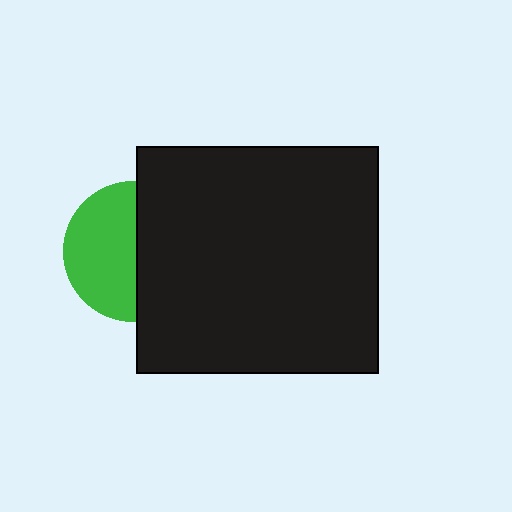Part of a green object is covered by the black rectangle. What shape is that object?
It is a circle.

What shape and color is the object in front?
The object in front is a black rectangle.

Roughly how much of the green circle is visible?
About half of it is visible (roughly 52%).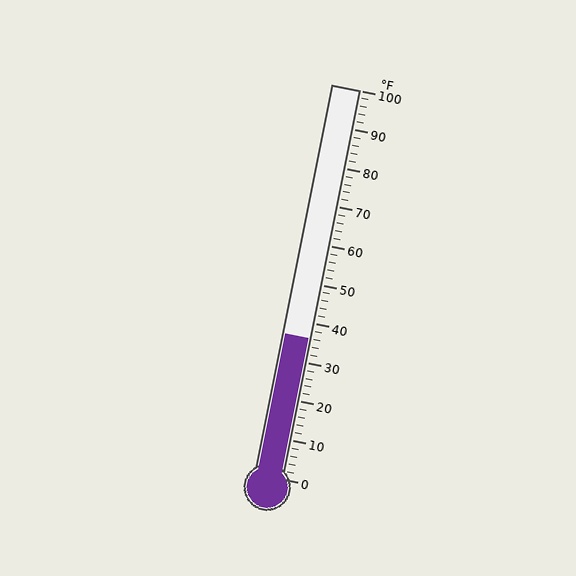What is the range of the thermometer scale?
The thermometer scale ranges from 0°F to 100°F.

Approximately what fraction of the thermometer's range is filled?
The thermometer is filled to approximately 35% of its range.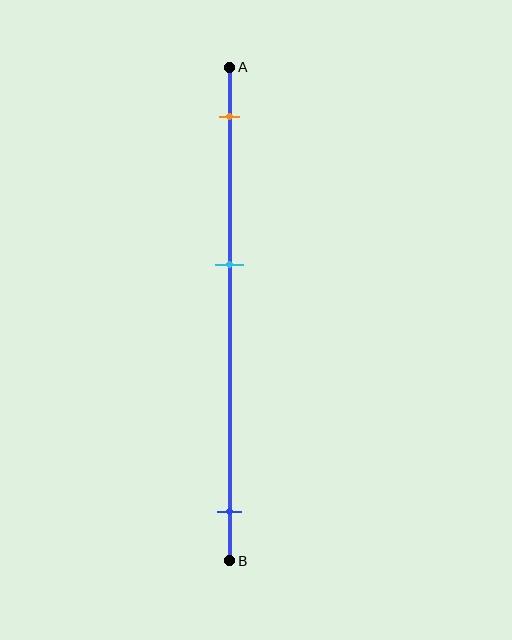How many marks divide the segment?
There are 3 marks dividing the segment.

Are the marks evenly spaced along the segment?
No, the marks are not evenly spaced.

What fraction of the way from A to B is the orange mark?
The orange mark is approximately 10% (0.1) of the way from A to B.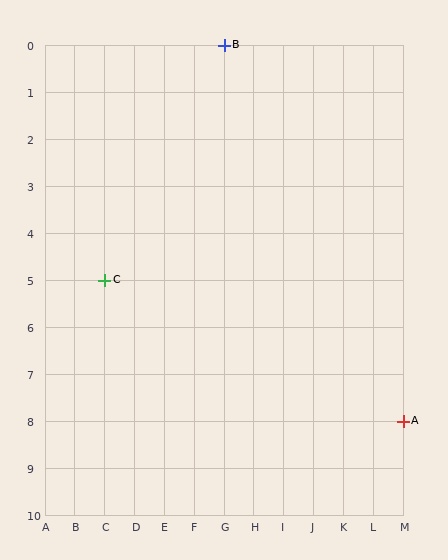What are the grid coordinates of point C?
Point C is at grid coordinates (C, 5).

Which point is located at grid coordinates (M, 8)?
Point A is at (M, 8).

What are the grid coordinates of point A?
Point A is at grid coordinates (M, 8).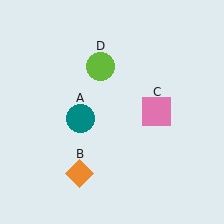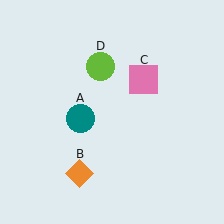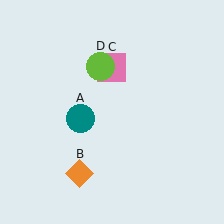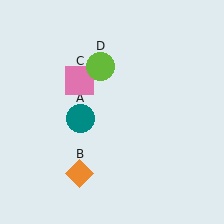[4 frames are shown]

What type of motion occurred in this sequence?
The pink square (object C) rotated counterclockwise around the center of the scene.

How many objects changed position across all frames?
1 object changed position: pink square (object C).